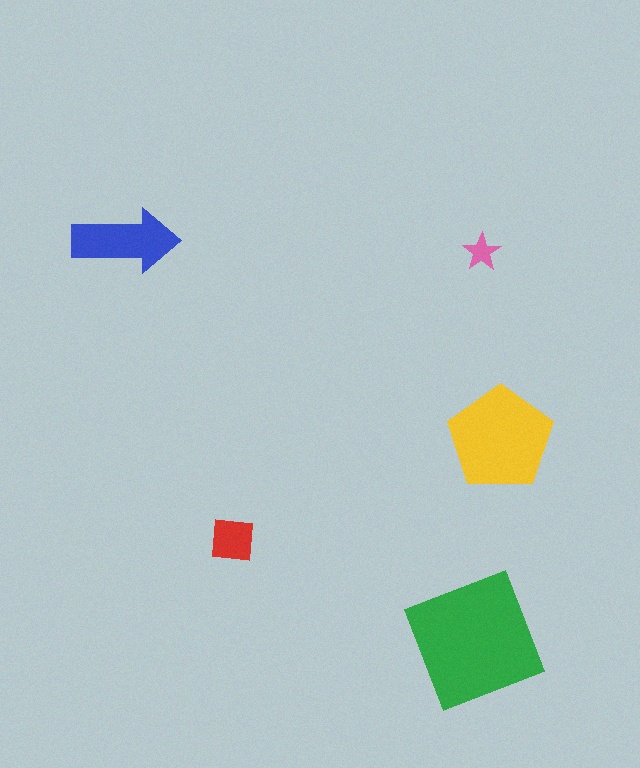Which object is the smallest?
The pink star.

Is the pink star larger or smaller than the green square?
Smaller.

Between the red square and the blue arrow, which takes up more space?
The blue arrow.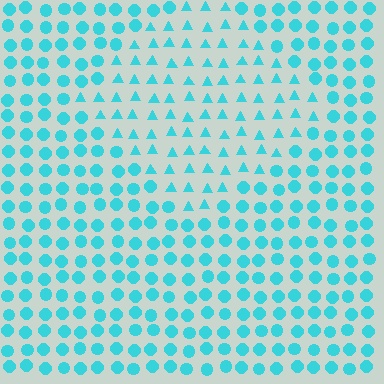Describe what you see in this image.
The image is filled with small cyan elements arranged in a uniform grid. A diamond-shaped region contains triangles, while the surrounding area contains circles. The boundary is defined purely by the change in element shape.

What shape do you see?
I see a diamond.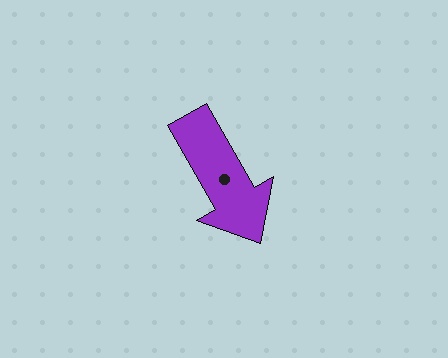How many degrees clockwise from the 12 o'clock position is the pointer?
Approximately 150 degrees.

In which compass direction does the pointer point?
Southeast.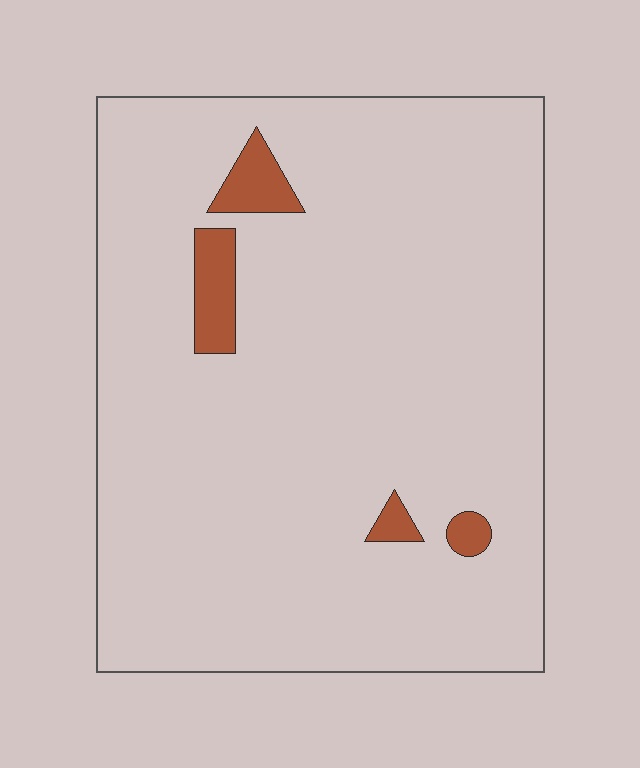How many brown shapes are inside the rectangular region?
4.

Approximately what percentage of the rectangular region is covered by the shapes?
Approximately 5%.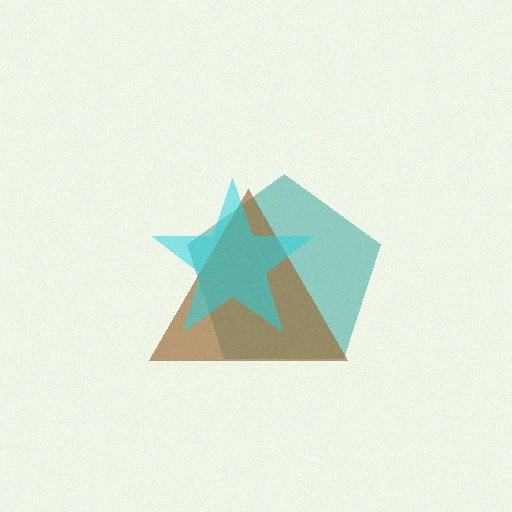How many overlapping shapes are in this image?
There are 3 overlapping shapes in the image.